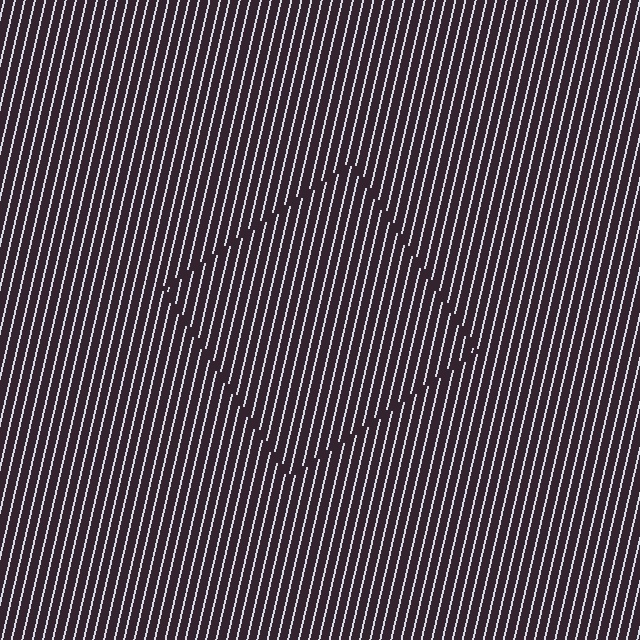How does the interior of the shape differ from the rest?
The interior of the shape contains the same grating, shifted by half a period — the contour is defined by the phase discontinuity where line-ends from the inner and outer gratings abut.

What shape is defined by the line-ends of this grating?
An illusory square. The interior of the shape contains the same grating, shifted by half a period — the contour is defined by the phase discontinuity where line-ends from the inner and outer gratings abut.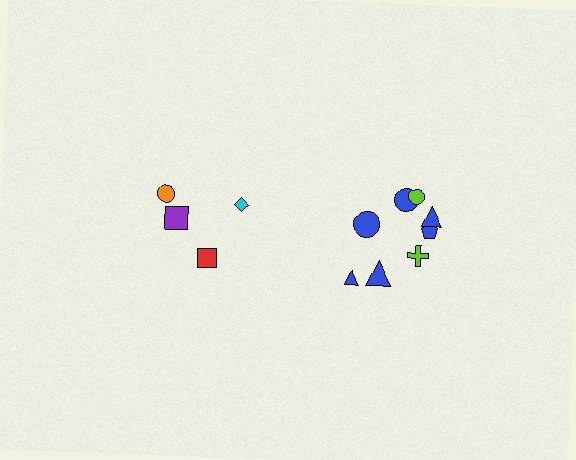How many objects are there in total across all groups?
There are 12 objects.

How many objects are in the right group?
There are 8 objects.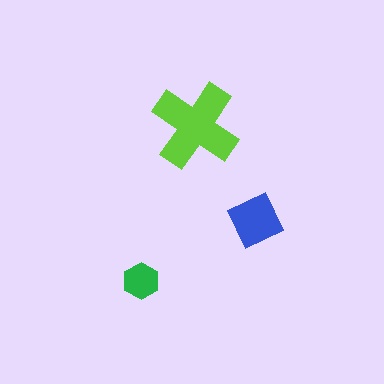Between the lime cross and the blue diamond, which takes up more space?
The lime cross.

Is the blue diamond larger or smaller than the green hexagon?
Larger.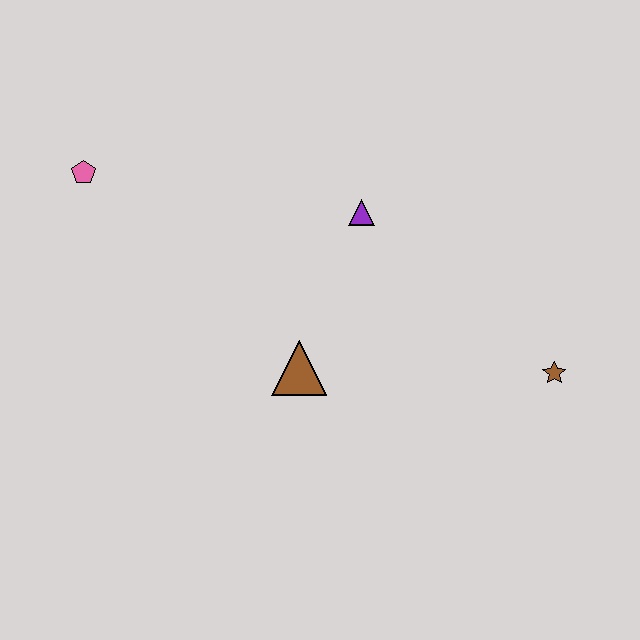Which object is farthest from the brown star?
The pink pentagon is farthest from the brown star.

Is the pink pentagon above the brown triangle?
Yes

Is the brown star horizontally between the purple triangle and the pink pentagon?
No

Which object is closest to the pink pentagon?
The purple triangle is closest to the pink pentagon.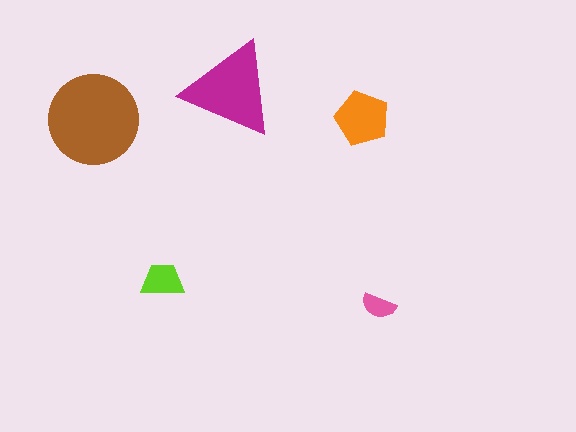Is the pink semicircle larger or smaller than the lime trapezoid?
Smaller.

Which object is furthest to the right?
The pink semicircle is rightmost.